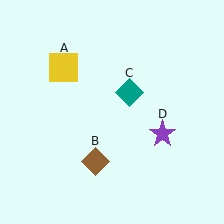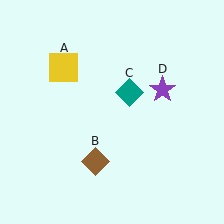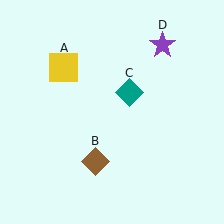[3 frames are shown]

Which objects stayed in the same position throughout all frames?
Yellow square (object A) and brown diamond (object B) and teal diamond (object C) remained stationary.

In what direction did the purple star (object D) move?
The purple star (object D) moved up.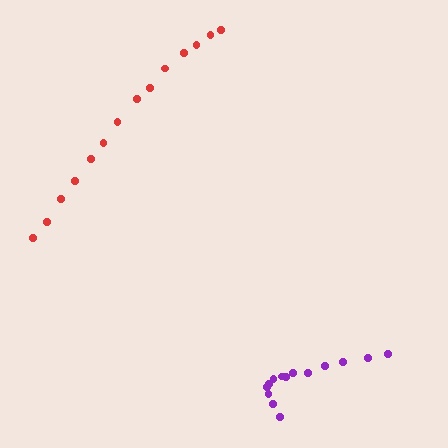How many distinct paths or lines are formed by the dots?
There are 2 distinct paths.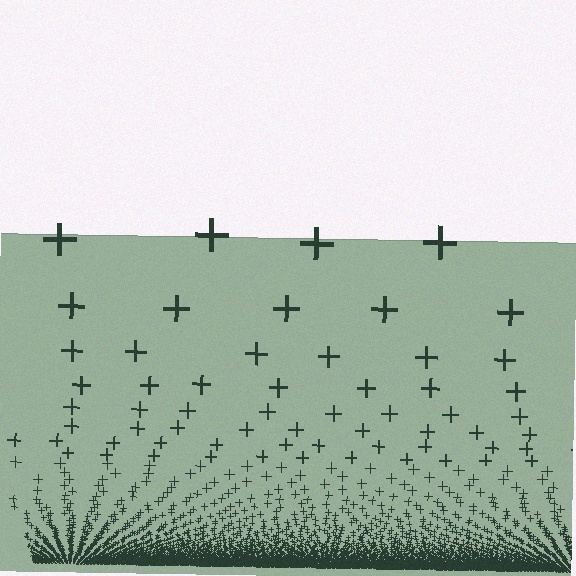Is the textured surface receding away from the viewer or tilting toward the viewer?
The surface appears to tilt toward the viewer. Texture elements get larger and sparser toward the top.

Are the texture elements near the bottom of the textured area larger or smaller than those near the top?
Smaller. The gradient is inverted — elements near the bottom are smaller and denser.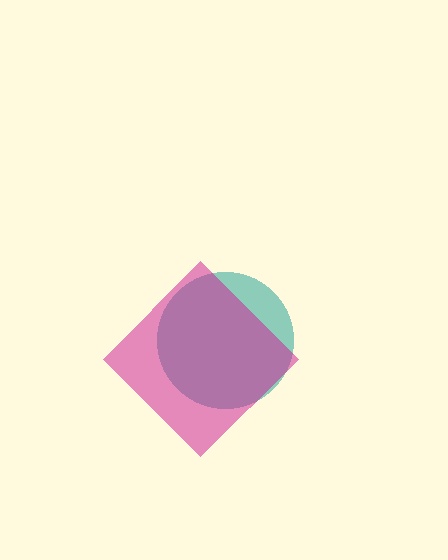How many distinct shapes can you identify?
There are 2 distinct shapes: a teal circle, a magenta diamond.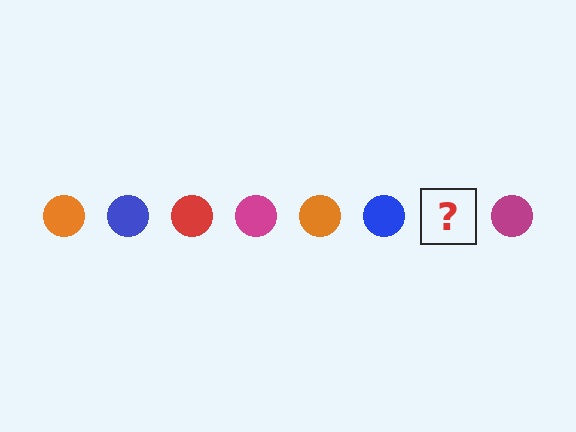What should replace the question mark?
The question mark should be replaced with a red circle.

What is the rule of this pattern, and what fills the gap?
The rule is that the pattern cycles through orange, blue, red, magenta circles. The gap should be filled with a red circle.